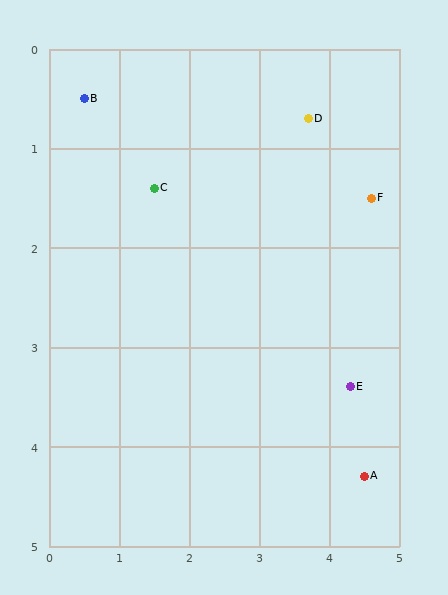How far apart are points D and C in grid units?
Points D and C are about 2.3 grid units apart.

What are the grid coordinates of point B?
Point B is at approximately (0.5, 0.5).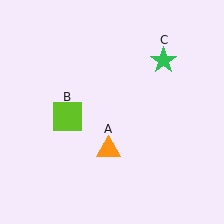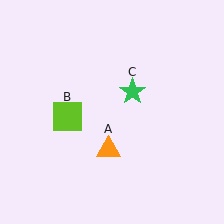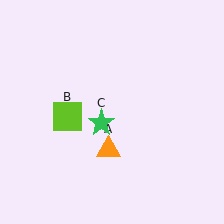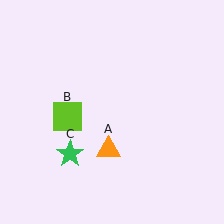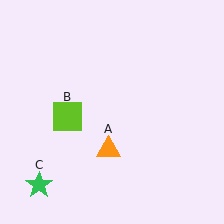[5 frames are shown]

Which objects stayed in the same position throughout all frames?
Orange triangle (object A) and lime square (object B) remained stationary.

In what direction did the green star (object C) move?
The green star (object C) moved down and to the left.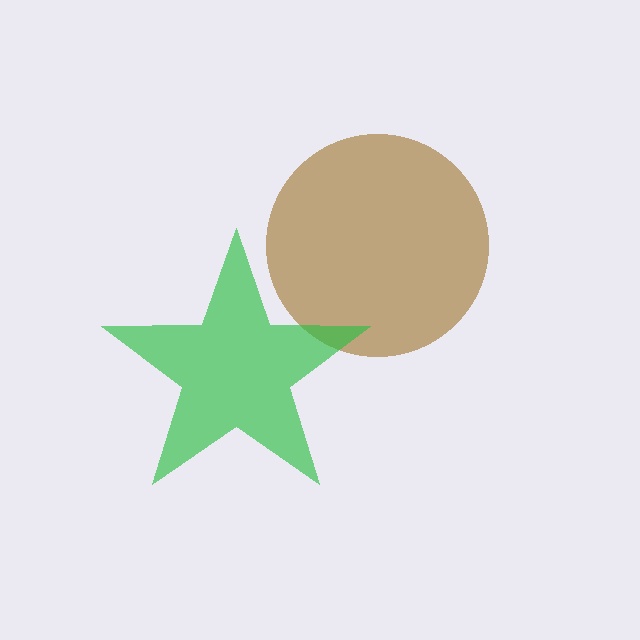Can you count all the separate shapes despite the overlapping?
Yes, there are 2 separate shapes.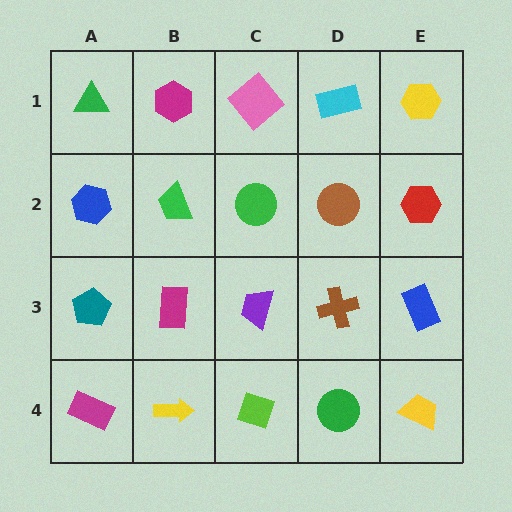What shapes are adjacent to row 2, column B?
A magenta hexagon (row 1, column B), a magenta rectangle (row 3, column B), a blue hexagon (row 2, column A), a green circle (row 2, column C).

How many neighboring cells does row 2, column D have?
4.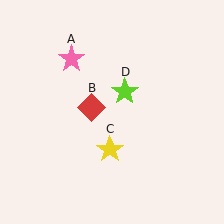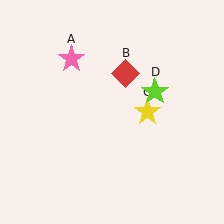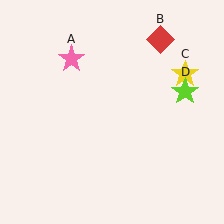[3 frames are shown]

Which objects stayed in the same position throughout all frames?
Pink star (object A) remained stationary.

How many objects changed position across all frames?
3 objects changed position: red diamond (object B), yellow star (object C), lime star (object D).